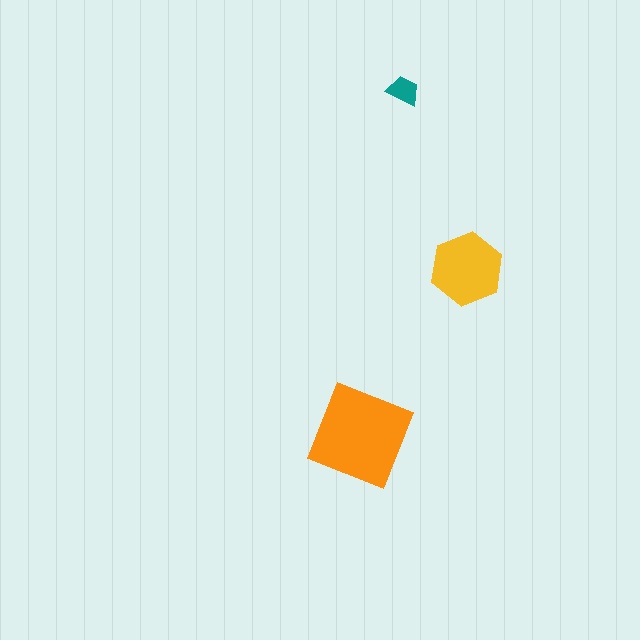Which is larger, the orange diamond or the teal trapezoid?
The orange diamond.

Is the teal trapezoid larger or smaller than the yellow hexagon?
Smaller.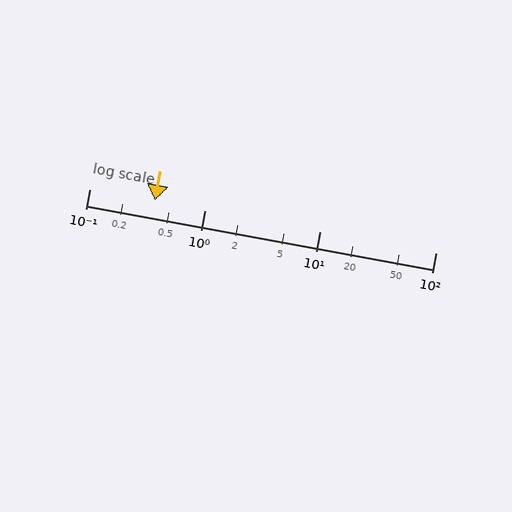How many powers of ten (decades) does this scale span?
The scale spans 3 decades, from 0.1 to 100.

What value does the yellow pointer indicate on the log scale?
The pointer indicates approximately 0.37.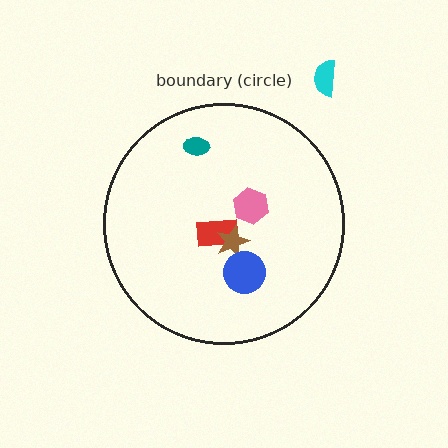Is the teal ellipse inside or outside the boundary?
Inside.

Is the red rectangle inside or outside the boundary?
Inside.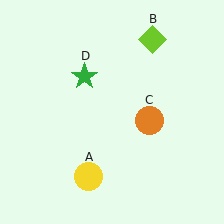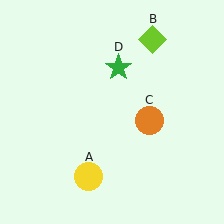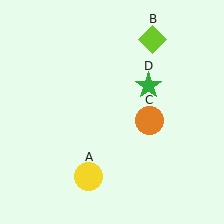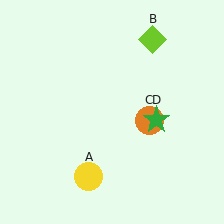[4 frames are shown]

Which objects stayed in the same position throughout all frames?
Yellow circle (object A) and lime diamond (object B) and orange circle (object C) remained stationary.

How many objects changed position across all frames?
1 object changed position: green star (object D).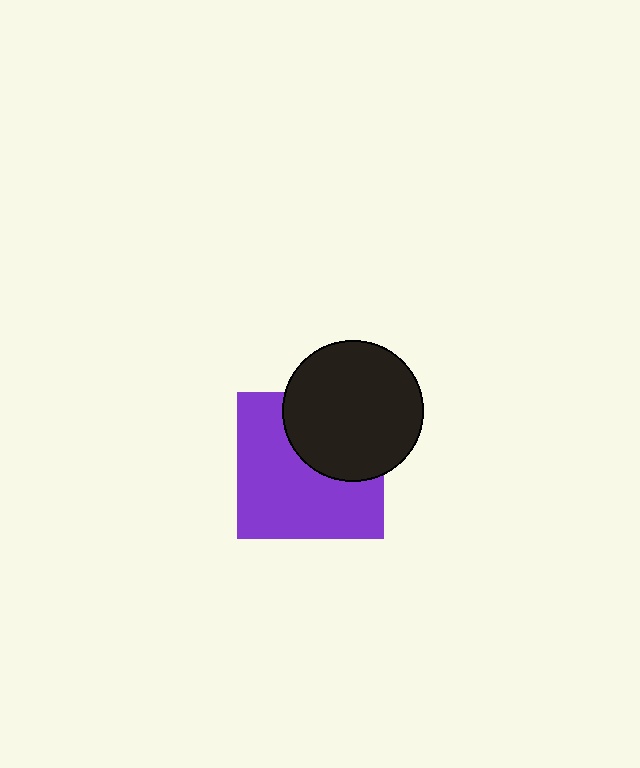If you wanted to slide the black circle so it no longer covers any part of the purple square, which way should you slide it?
Slide it toward the upper-right — that is the most direct way to separate the two shapes.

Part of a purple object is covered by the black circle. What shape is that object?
It is a square.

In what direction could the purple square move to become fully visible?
The purple square could move toward the lower-left. That would shift it out from behind the black circle entirely.